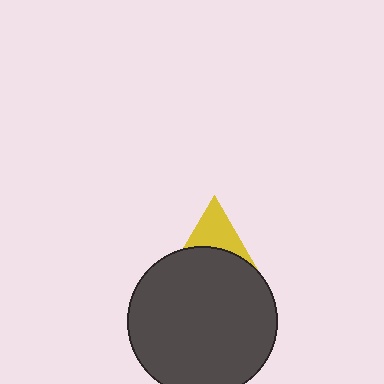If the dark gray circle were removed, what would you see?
You would see the complete yellow triangle.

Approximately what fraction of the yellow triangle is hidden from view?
Roughly 68% of the yellow triangle is hidden behind the dark gray circle.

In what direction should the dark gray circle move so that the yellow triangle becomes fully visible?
The dark gray circle should move down. That is the shortest direction to clear the overlap and leave the yellow triangle fully visible.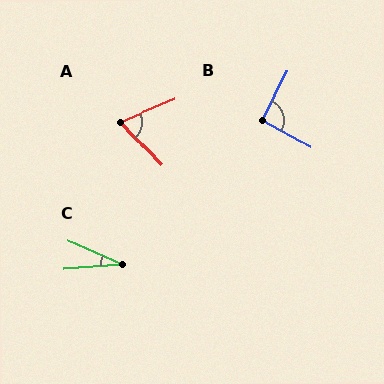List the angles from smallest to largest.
C (28°), A (69°), B (93°).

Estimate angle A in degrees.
Approximately 69 degrees.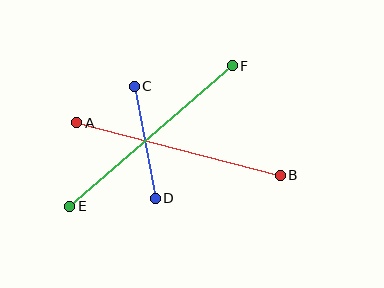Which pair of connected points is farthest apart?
Points E and F are farthest apart.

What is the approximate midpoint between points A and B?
The midpoint is at approximately (179, 149) pixels.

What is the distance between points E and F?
The distance is approximately 215 pixels.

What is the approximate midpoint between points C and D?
The midpoint is at approximately (145, 142) pixels.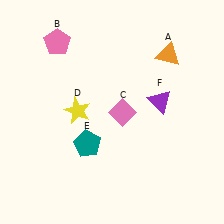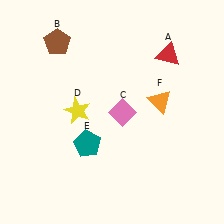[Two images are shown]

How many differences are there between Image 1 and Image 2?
There are 3 differences between the two images.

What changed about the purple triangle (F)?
In Image 1, F is purple. In Image 2, it changed to orange.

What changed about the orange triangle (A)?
In Image 1, A is orange. In Image 2, it changed to red.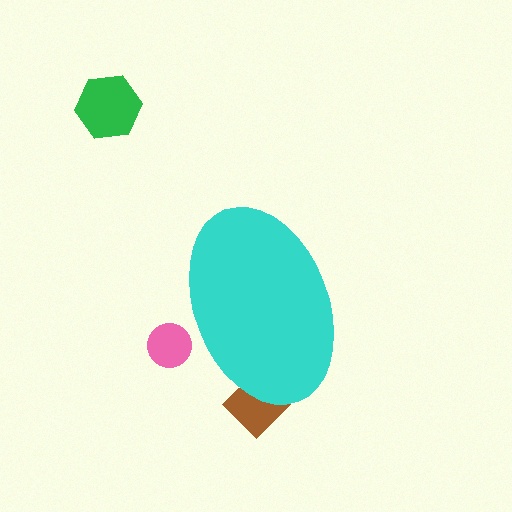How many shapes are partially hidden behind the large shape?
2 shapes are partially hidden.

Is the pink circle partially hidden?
Yes, the pink circle is partially hidden behind the cyan ellipse.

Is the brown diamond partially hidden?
Yes, the brown diamond is partially hidden behind the cyan ellipse.